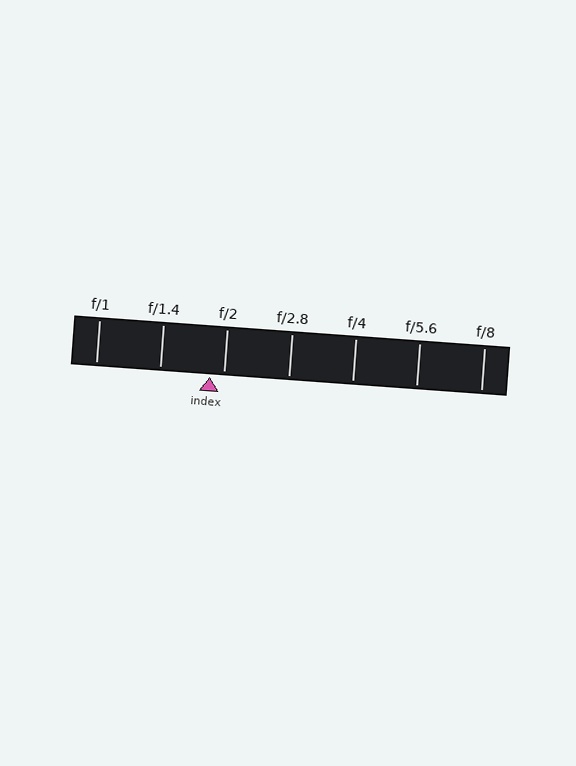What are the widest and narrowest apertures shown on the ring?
The widest aperture shown is f/1 and the narrowest is f/8.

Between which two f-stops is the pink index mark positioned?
The index mark is between f/1.4 and f/2.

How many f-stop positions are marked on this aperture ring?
There are 7 f-stop positions marked.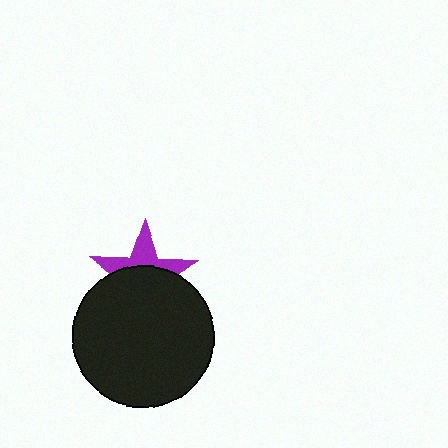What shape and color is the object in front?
The object in front is a black circle.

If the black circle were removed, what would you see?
You would see the complete purple star.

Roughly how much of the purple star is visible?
A small part of it is visible (roughly 39%).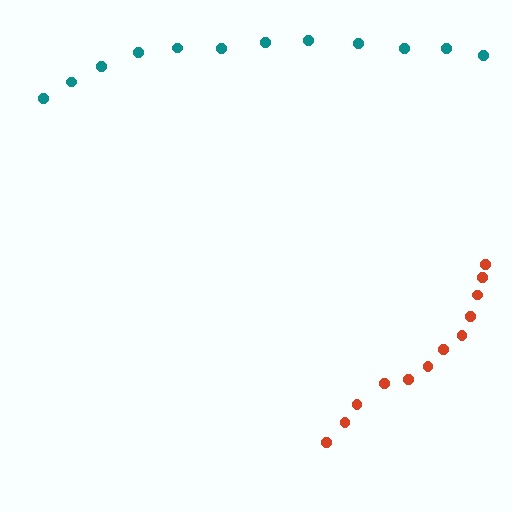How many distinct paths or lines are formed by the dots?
There are 2 distinct paths.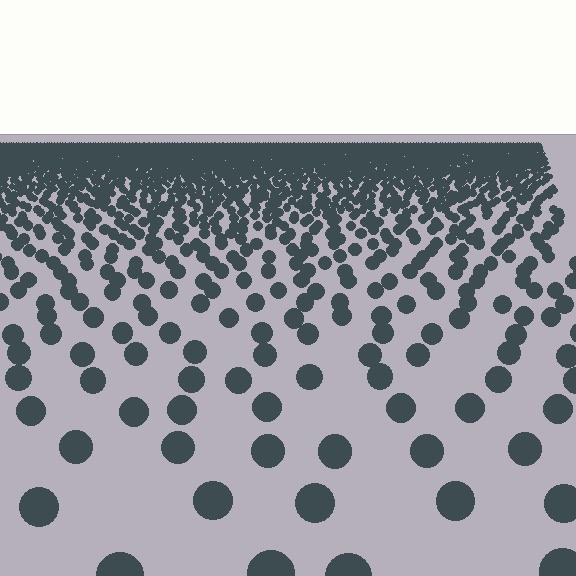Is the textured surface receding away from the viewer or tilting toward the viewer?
The surface is receding away from the viewer. Texture elements get smaller and denser toward the top.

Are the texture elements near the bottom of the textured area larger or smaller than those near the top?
Larger. Near the bottom, elements are closer to the viewer and appear at a bigger on-screen size.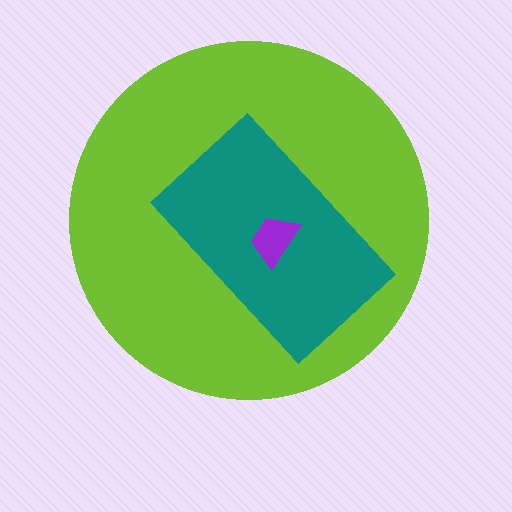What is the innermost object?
The purple trapezoid.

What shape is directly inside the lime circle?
The teal rectangle.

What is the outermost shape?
The lime circle.